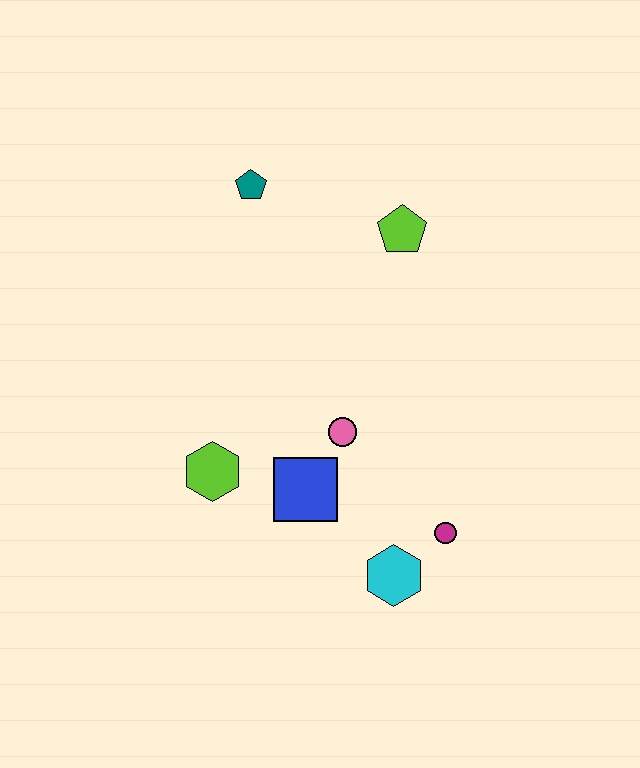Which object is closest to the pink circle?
The blue square is closest to the pink circle.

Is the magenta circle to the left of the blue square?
No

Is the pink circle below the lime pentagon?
Yes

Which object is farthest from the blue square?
The teal pentagon is farthest from the blue square.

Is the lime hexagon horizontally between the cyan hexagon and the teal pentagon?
No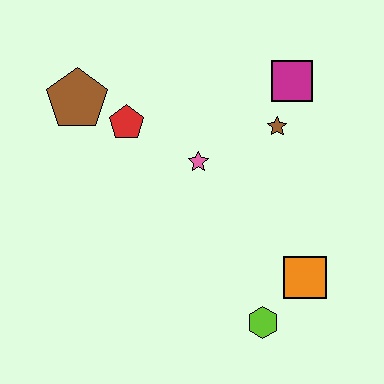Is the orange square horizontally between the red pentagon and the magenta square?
No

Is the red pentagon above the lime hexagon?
Yes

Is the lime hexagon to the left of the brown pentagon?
No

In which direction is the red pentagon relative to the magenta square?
The red pentagon is to the left of the magenta square.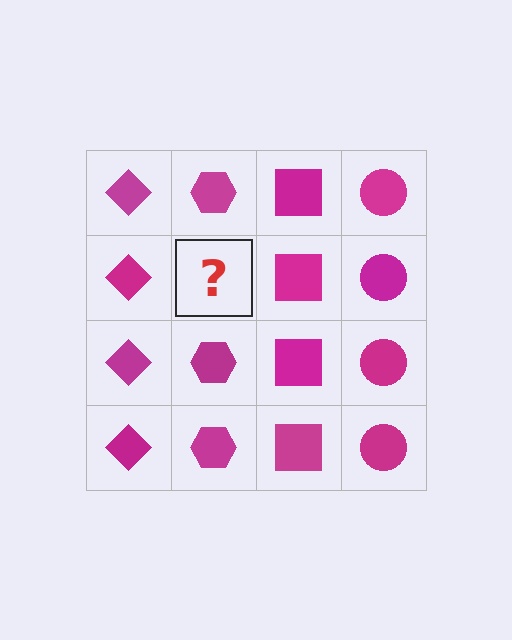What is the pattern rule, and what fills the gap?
The rule is that each column has a consistent shape. The gap should be filled with a magenta hexagon.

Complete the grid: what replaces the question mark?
The question mark should be replaced with a magenta hexagon.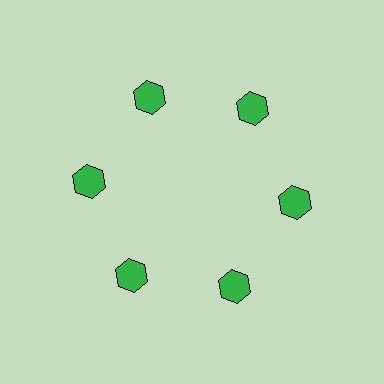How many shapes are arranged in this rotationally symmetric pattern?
There are 6 shapes, arranged in 6 groups of 1.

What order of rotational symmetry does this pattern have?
This pattern has 6-fold rotational symmetry.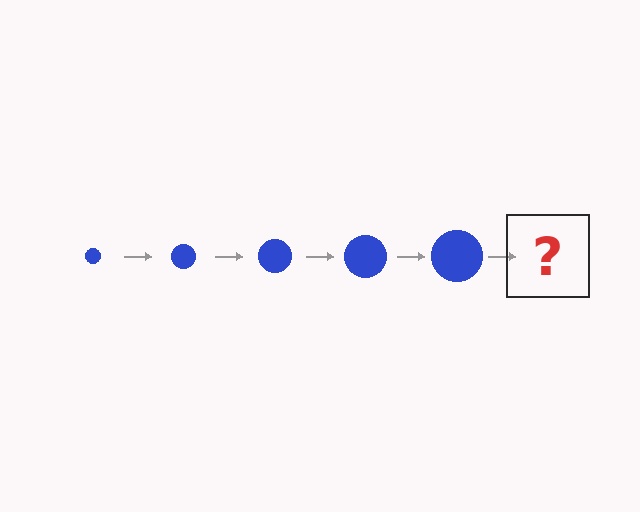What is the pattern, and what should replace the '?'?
The pattern is that the circle gets progressively larger each step. The '?' should be a blue circle, larger than the previous one.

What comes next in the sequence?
The next element should be a blue circle, larger than the previous one.